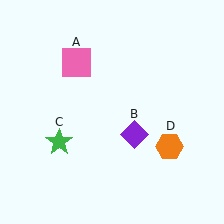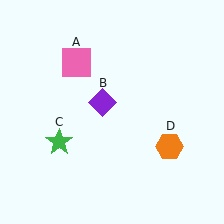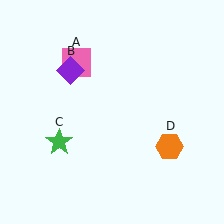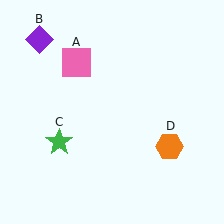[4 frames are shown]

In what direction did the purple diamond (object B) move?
The purple diamond (object B) moved up and to the left.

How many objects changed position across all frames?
1 object changed position: purple diamond (object B).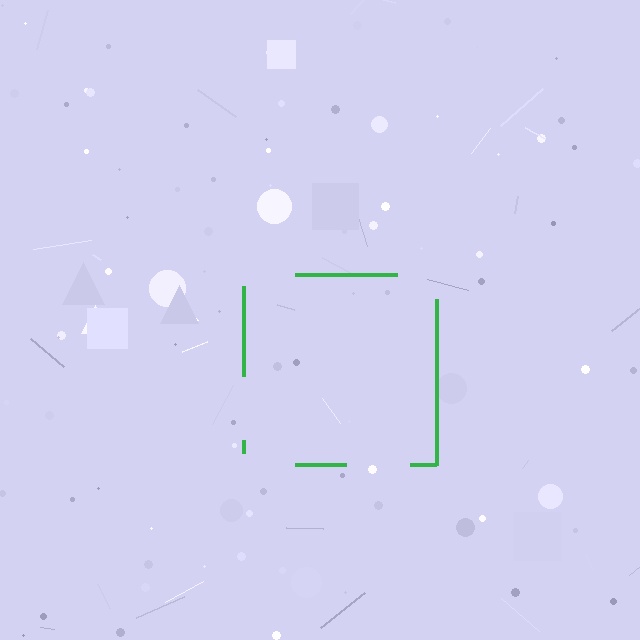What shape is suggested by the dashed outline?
The dashed outline suggests a square.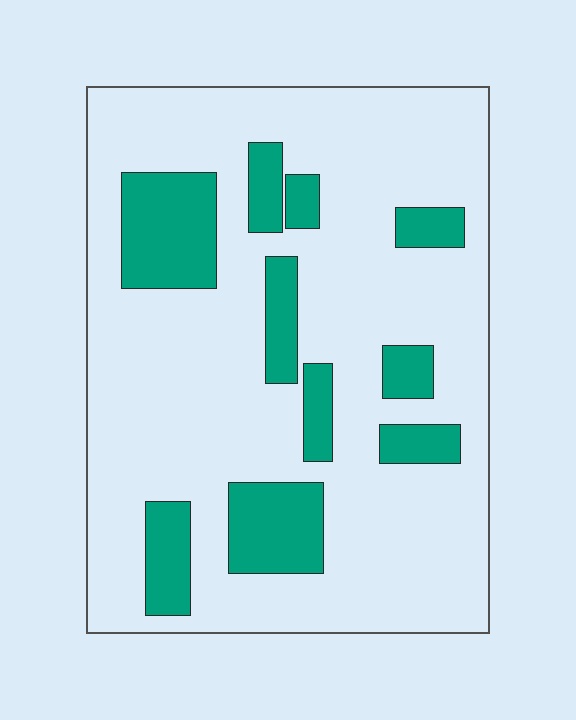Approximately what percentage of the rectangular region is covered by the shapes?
Approximately 20%.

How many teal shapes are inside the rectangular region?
10.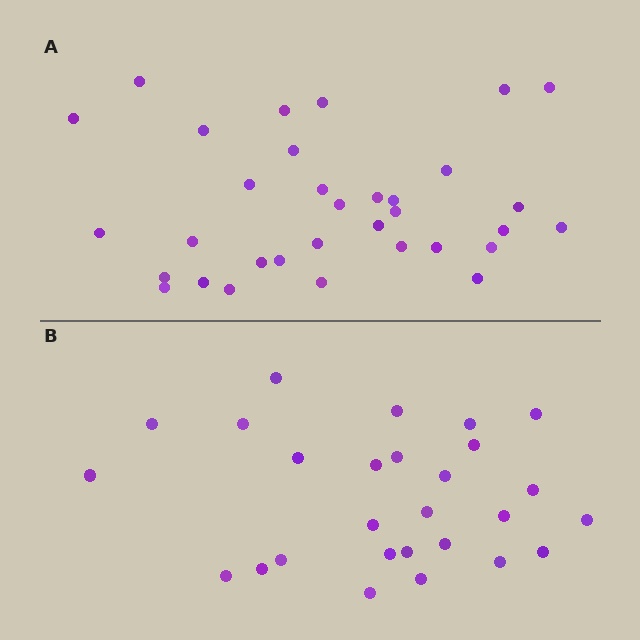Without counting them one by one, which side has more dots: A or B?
Region A (the top region) has more dots.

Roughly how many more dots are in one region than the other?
Region A has about 6 more dots than region B.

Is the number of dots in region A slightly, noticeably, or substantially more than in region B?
Region A has only slightly more — the two regions are fairly close. The ratio is roughly 1.2 to 1.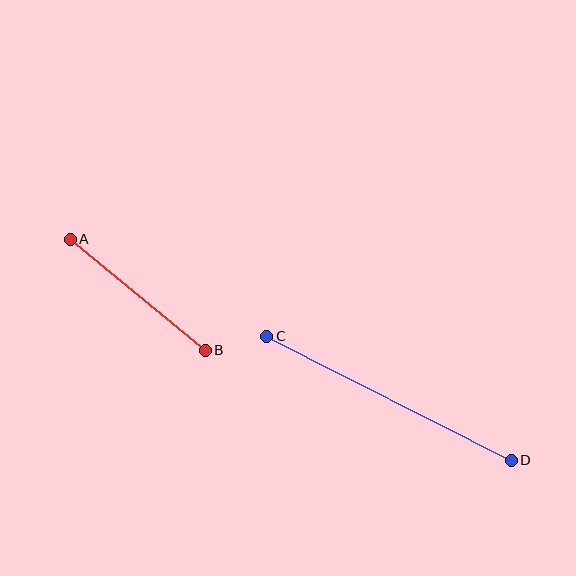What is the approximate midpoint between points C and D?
The midpoint is at approximately (389, 398) pixels.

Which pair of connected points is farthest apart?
Points C and D are farthest apart.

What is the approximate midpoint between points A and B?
The midpoint is at approximately (138, 295) pixels.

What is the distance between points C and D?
The distance is approximately 274 pixels.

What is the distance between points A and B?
The distance is approximately 175 pixels.